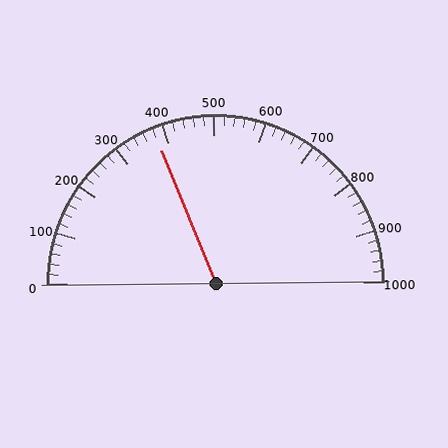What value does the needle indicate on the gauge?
The needle indicates approximately 380.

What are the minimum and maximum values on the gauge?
The gauge ranges from 0 to 1000.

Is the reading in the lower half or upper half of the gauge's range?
The reading is in the lower half of the range (0 to 1000).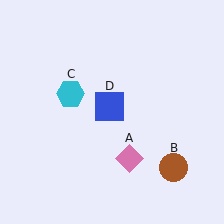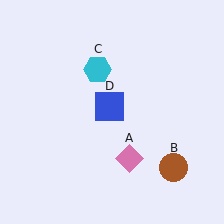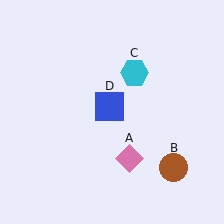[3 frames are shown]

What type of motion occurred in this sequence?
The cyan hexagon (object C) rotated clockwise around the center of the scene.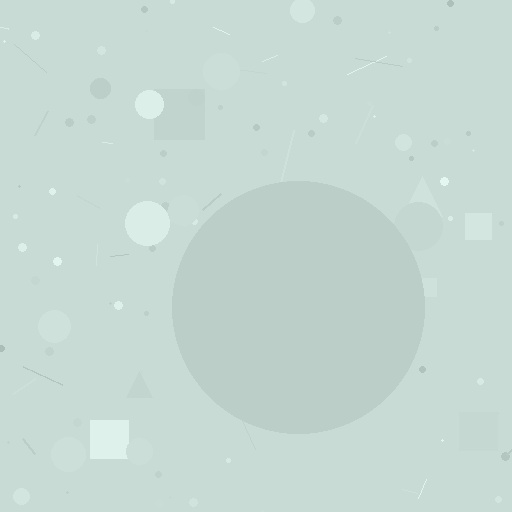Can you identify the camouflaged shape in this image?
The camouflaged shape is a circle.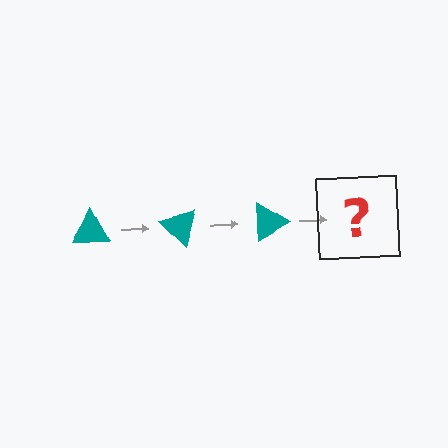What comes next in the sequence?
The next element should be a teal triangle rotated 135 degrees.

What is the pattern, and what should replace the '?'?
The pattern is that the triangle rotates 45 degrees each step. The '?' should be a teal triangle rotated 135 degrees.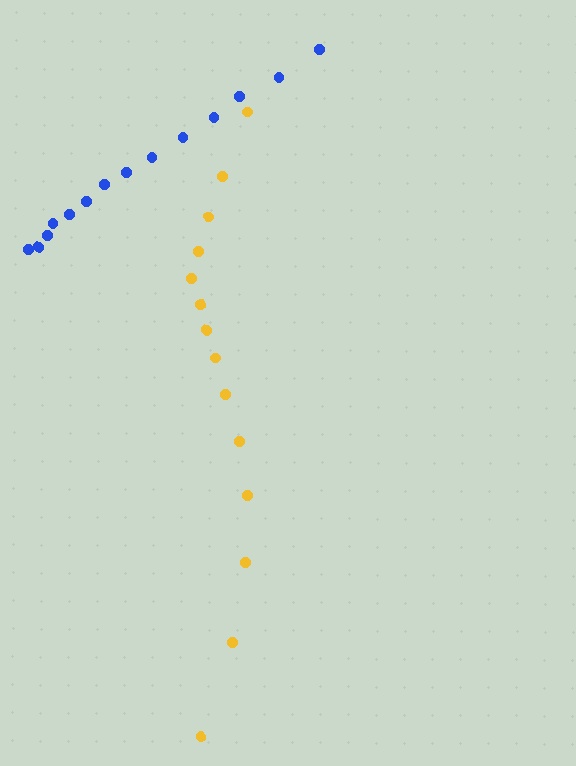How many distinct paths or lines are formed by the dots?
There are 2 distinct paths.